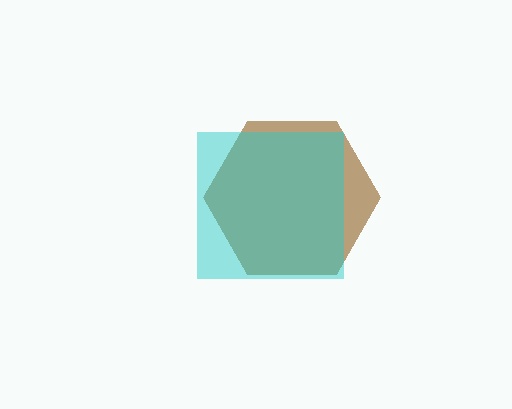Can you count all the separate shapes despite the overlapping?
Yes, there are 2 separate shapes.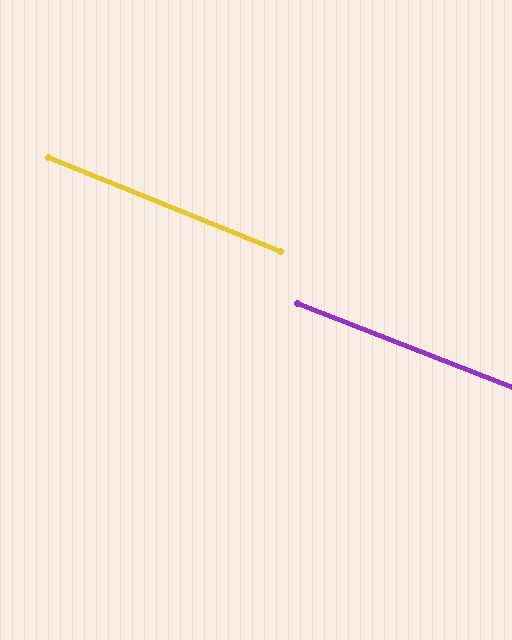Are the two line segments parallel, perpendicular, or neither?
Parallel — their directions differ by only 0.7°.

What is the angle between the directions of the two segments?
Approximately 1 degree.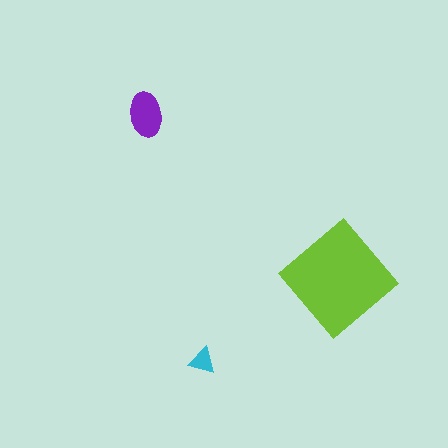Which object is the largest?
The lime diamond.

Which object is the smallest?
The cyan triangle.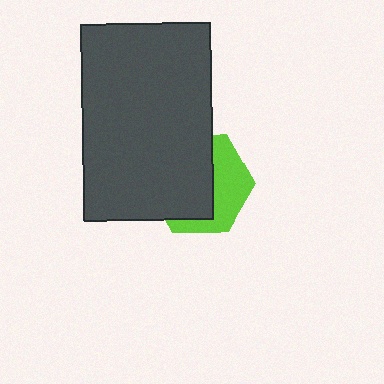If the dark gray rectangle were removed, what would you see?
You would see the complete lime hexagon.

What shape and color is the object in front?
The object in front is a dark gray rectangle.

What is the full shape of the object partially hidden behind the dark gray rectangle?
The partially hidden object is a lime hexagon.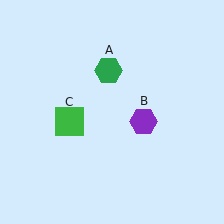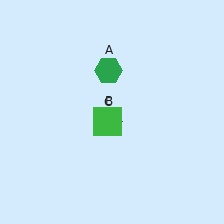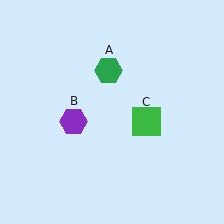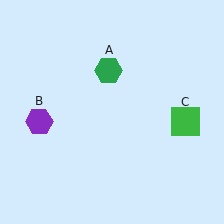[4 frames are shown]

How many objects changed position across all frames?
2 objects changed position: purple hexagon (object B), green square (object C).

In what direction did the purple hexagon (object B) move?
The purple hexagon (object B) moved left.